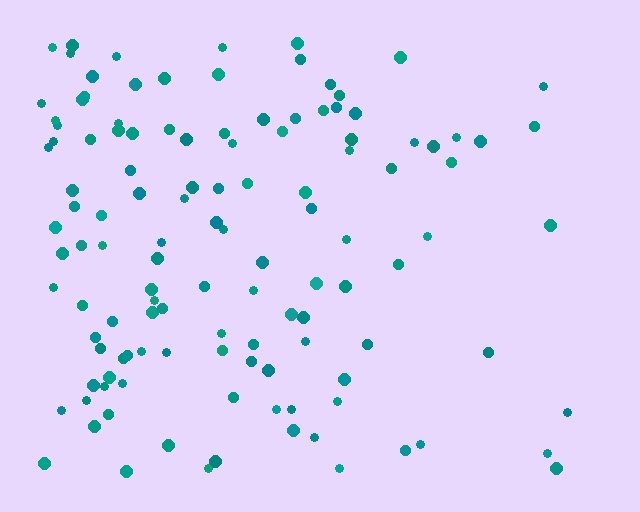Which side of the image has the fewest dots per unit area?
The right.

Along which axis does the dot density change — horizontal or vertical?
Horizontal.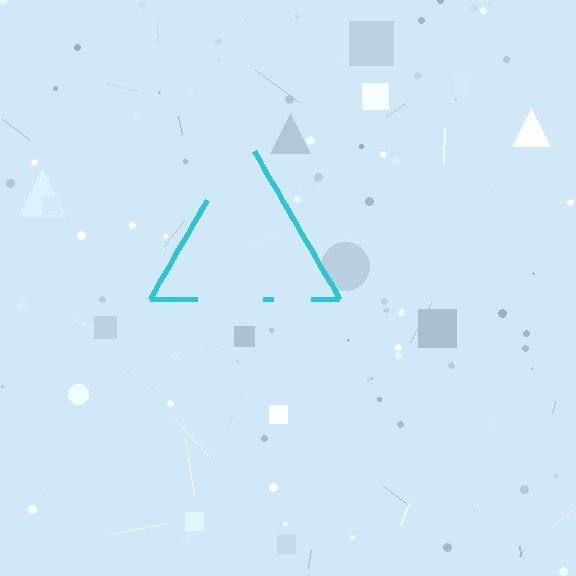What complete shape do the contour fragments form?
The contour fragments form a triangle.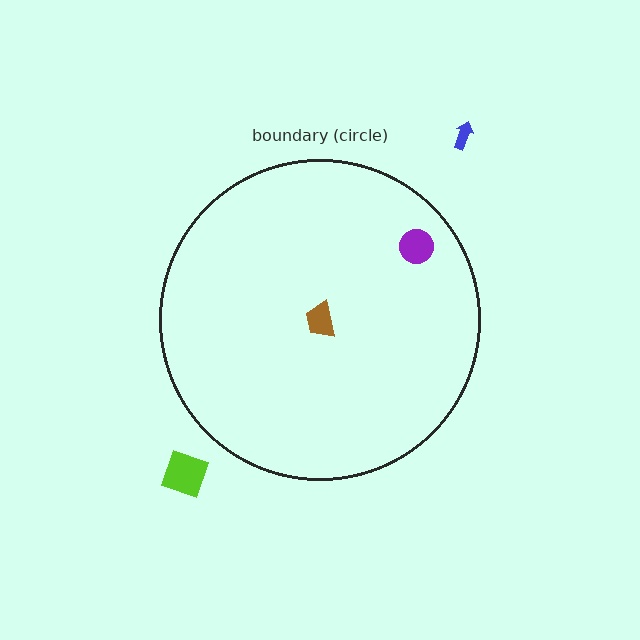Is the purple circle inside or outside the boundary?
Inside.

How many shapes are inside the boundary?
2 inside, 2 outside.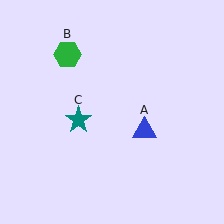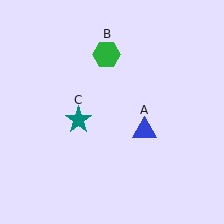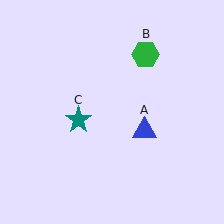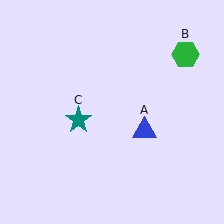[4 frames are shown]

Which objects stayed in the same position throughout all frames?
Blue triangle (object A) and teal star (object C) remained stationary.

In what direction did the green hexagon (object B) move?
The green hexagon (object B) moved right.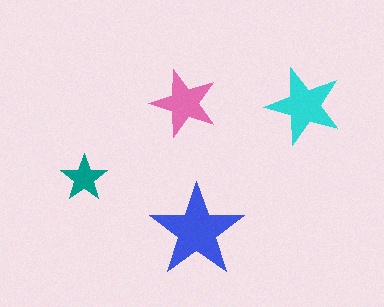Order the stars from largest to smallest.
the blue one, the cyan one, the pink one, the teal one.